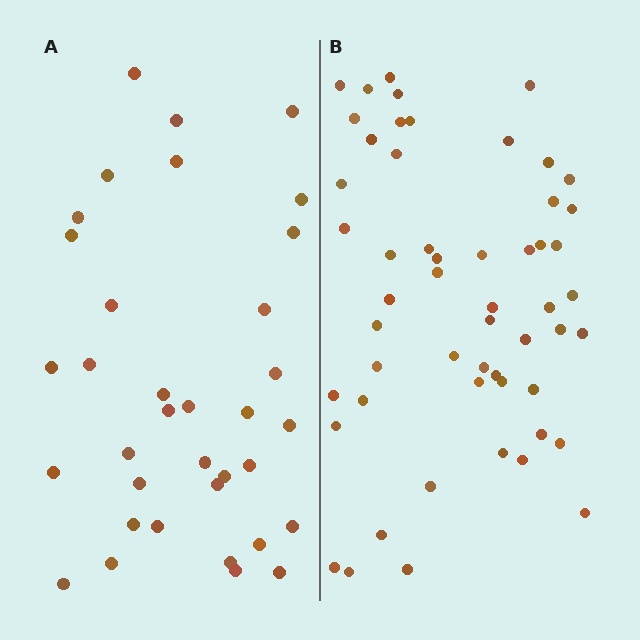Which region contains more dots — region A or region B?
Region B (the right region) has more dots.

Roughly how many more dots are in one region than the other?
Region B has approximately 20 more dots than region A.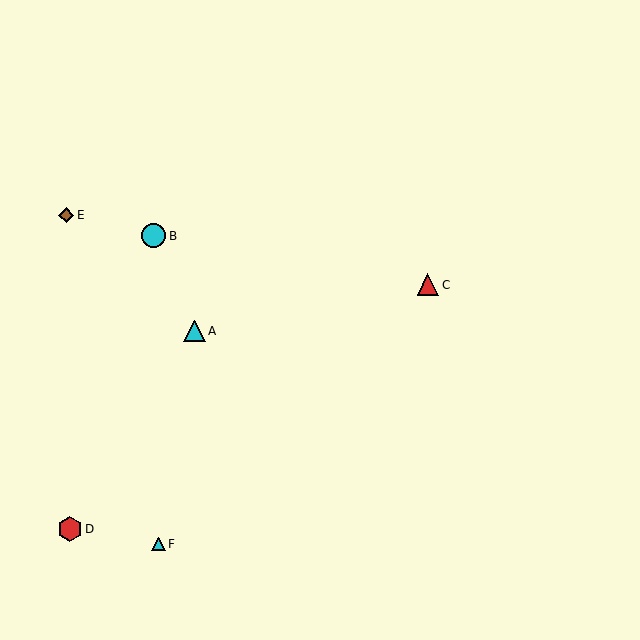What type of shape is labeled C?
Shape C is a red triangle.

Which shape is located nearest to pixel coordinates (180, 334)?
The cyan triangle (labeled A) at (195, 331) is nearest to that location.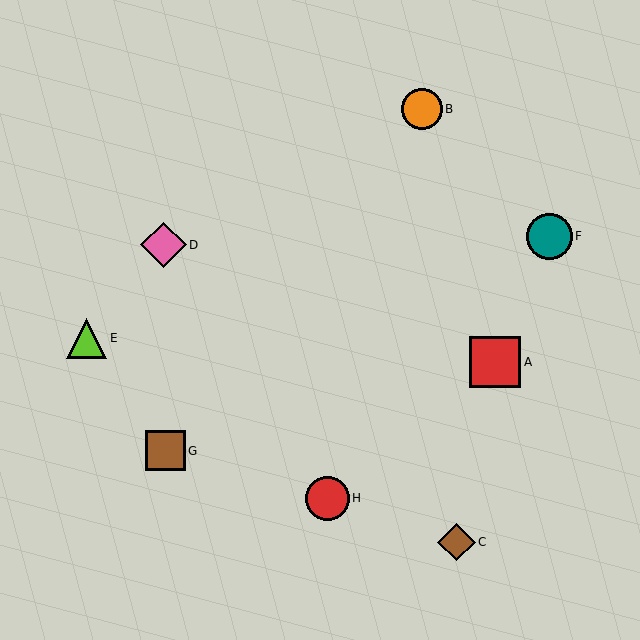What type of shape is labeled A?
Shape A is a red square.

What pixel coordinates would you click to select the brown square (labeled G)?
Click at (166, 451) to select the brown square G.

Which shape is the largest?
The red square (labeled A) is the largest.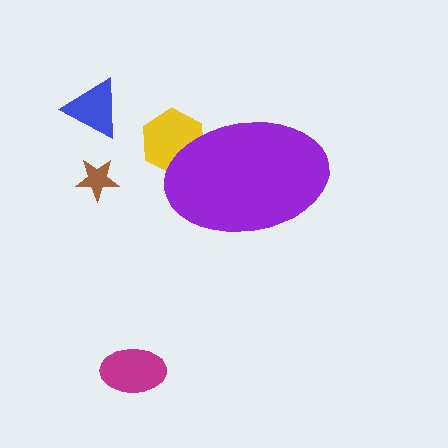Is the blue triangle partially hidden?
No, the blue triangle is fully visible.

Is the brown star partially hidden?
No, the brown star is fully visible.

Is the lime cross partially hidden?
Yes, the lime cross is partially hidden behind the purple ellipse.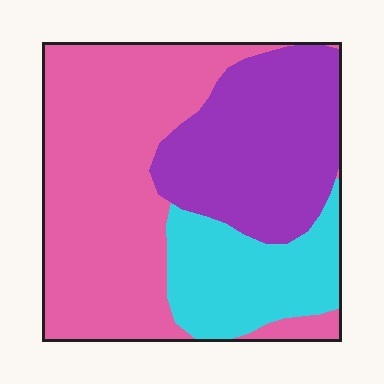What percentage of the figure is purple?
Purple takes up about one third (1/3) of the figure.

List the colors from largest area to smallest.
From largest to smallest: pink, purple, cyan.